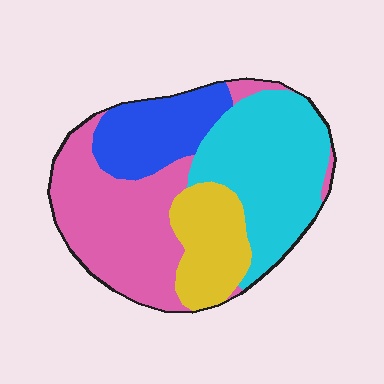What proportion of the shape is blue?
Blue takes up about one sixth (1/6) of the shape.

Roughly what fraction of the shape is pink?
Pink takes up between a quarter and a half of the shape.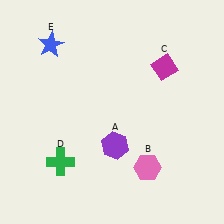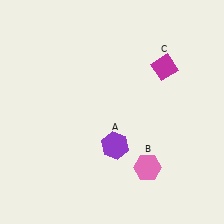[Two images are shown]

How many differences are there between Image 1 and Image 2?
There are 2 differences between the two images.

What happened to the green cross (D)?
The green cross (D) was removed in Image 2. It was in the bottom-left area of Image 1.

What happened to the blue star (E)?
The blue star (E) was removed in Image 2. It was in the top-left area of Image 1.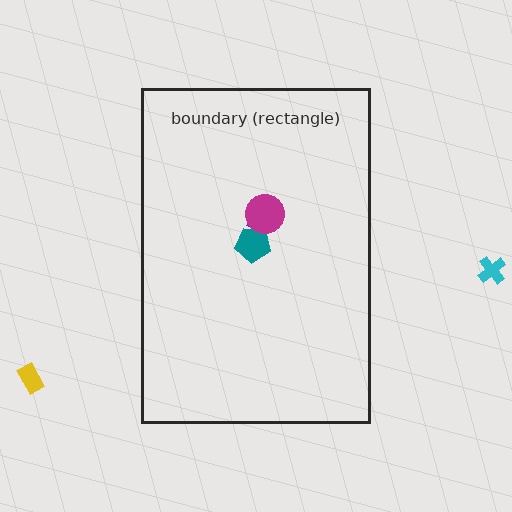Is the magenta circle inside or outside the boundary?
Inside.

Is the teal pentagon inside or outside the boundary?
Inside.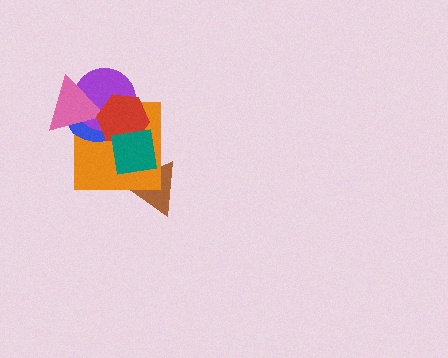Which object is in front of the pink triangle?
The red hexagon is in front of the pink triangle.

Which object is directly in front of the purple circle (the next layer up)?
The pink triangle is directly in front of the purple circle.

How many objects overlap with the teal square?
4 objects overlap with the teal square.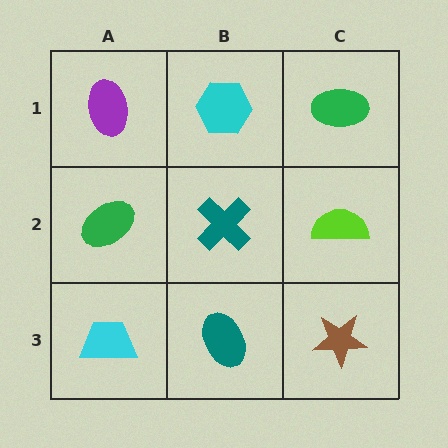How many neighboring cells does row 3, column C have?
2.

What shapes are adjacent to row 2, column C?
A green ellipse (row 1, column C), a brown star (row 3, column C), a teal cross (row 2, column B).